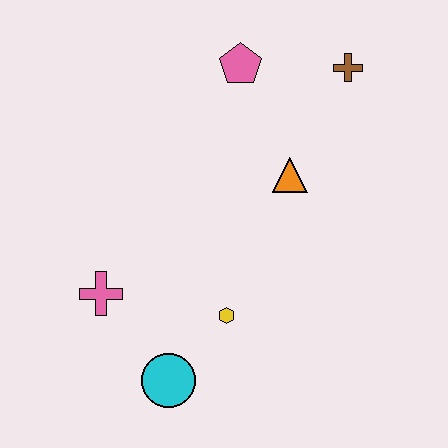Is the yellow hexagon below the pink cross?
Yes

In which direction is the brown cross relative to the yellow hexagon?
The brown cross is above the yellow hexagon.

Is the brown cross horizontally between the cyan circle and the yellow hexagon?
No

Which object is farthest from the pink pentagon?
The cyan circle is farthest from the pink pentagon.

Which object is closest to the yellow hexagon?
The cyan circle is closest to the yellow hexagon.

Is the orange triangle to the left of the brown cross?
Yes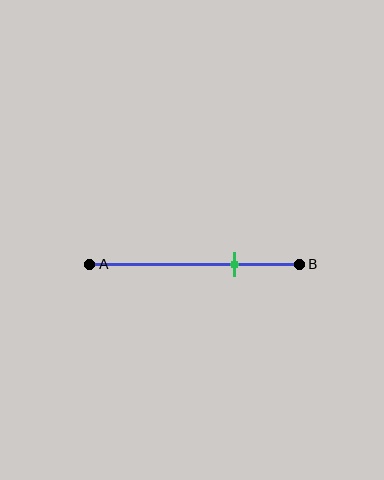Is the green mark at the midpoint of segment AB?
No, the mark is at about 70% from A, not at the 50% midpoint.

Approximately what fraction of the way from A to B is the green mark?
The green mark is approximately 70% of the way from A to B.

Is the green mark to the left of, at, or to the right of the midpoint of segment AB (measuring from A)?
The green mark is to the right of the midpoint of segment AB.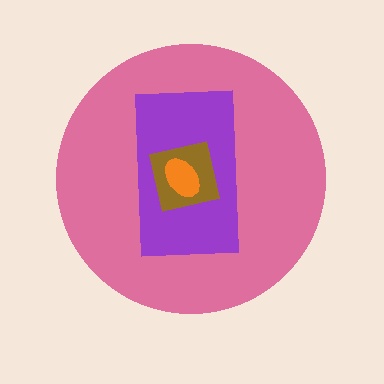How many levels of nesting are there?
4.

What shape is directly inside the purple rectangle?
The brown square.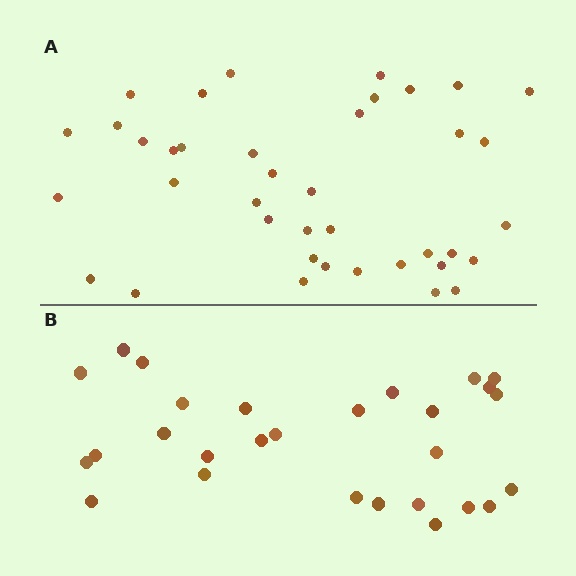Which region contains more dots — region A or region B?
Region A (the top region) has more dots.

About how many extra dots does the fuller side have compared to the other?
Region A has roughly 12 or so more dots than region B.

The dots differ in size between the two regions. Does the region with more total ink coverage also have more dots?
No. Region B has more total ink coverage because its dots are larger, but region A actually contains more individual dots. Total area can be misleading — the number of items is what matters here.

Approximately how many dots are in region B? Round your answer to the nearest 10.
About 30 dots. (The exact count is 28, which rounds to 30.)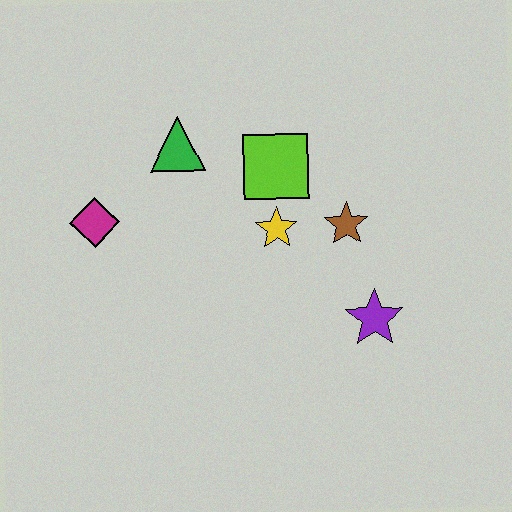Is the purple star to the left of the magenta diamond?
No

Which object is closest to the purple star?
The brown star is closest to the purple star.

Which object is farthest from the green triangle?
The purple star is farthest from the green triangle.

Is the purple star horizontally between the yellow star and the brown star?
No